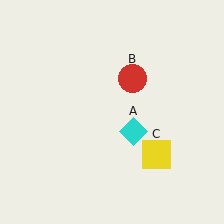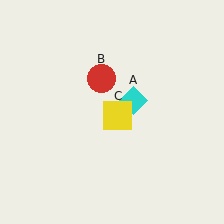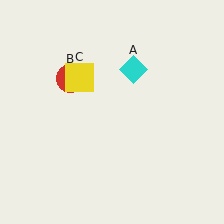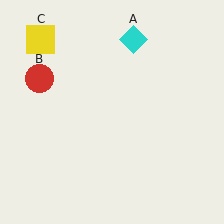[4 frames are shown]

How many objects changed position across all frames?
3 objects changed position: cyan diamond (object A), red circle (object B), yellow square (object C).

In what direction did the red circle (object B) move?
The red circle (object B) moved left.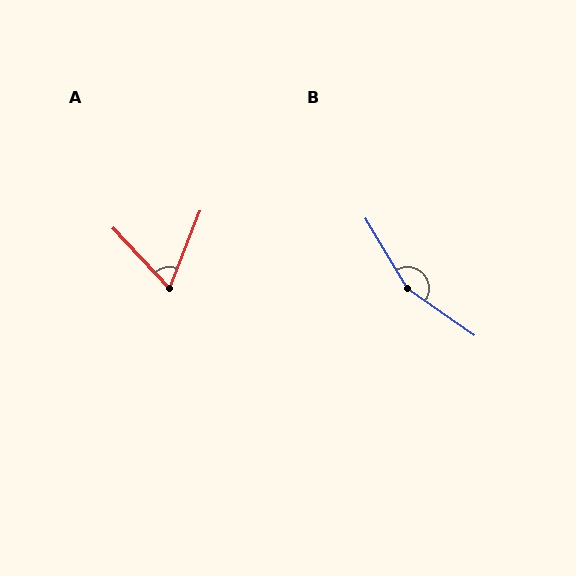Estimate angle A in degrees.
Approximately 64 degrees.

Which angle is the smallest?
A, at approximately 64 degrees.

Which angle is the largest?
B, at approximately 156 degrees.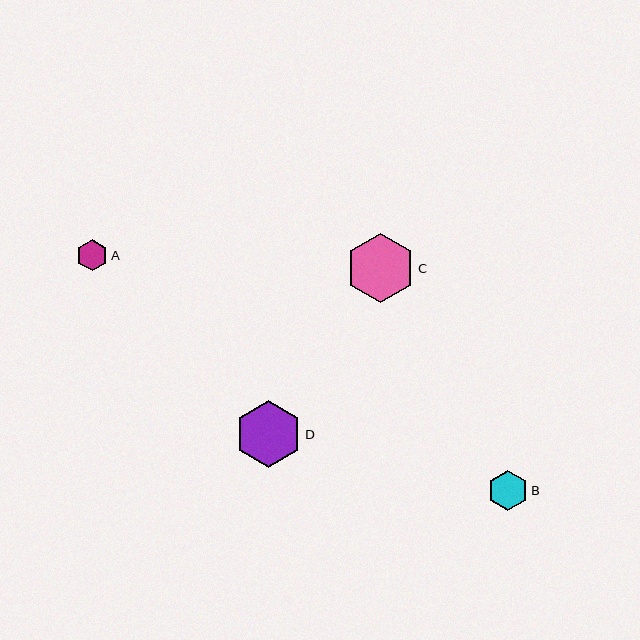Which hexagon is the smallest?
Hexagon A is the smallest with a size of approximately 31 pixels.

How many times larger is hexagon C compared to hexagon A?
Hexagon C is approximately 2.2 times the size of hexagon A.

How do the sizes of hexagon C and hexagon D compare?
Hexagon C and hexagon D are approximately the same size.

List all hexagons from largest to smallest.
From largest to smallest: C, D, B, A.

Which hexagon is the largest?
Hexagon C is the largest with a size of approximately 69 pixels.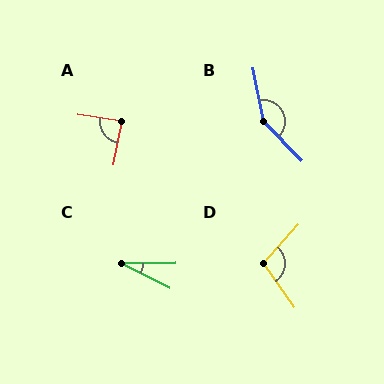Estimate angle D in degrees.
Approximately 103 degrees.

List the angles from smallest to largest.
C (26°), A (88°), D (103°), B (147°).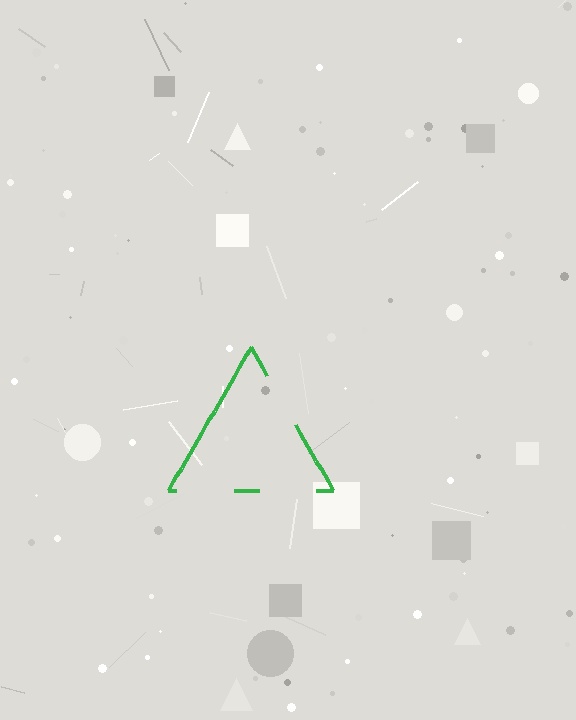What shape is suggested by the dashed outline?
The dashed outline suggests a triangle.